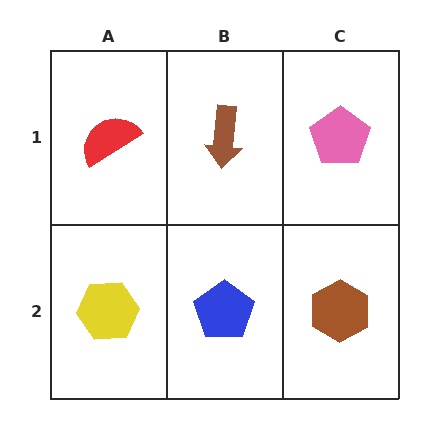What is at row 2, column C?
A brown hexagon.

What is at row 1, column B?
A brown arrow.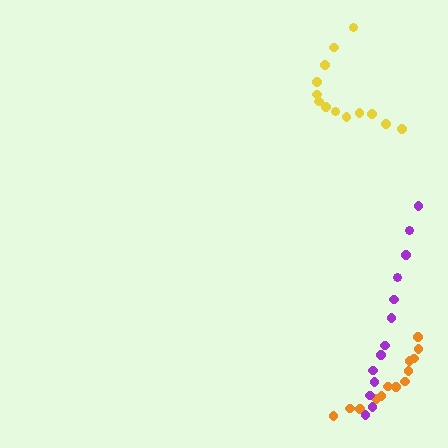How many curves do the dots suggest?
There are 3 distinct paths.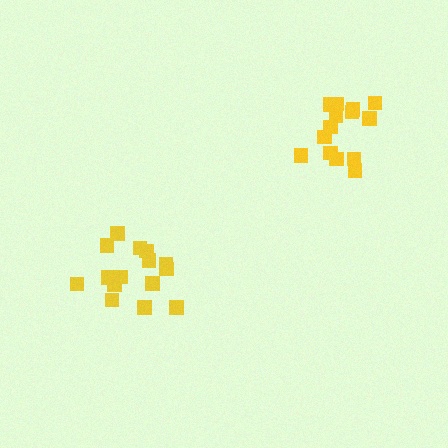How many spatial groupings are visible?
There are 2 spatial groupings.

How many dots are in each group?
Group 1: 14 dots, Group 2: 15 dots (29 total).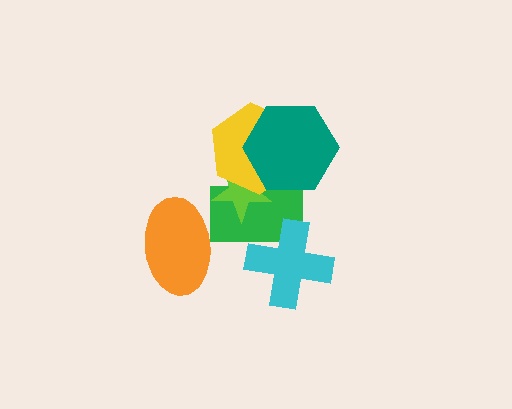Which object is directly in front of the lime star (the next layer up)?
The yellow hexagon is directly in front of the lime star.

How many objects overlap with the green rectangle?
5 objects overlap with the green rectangle.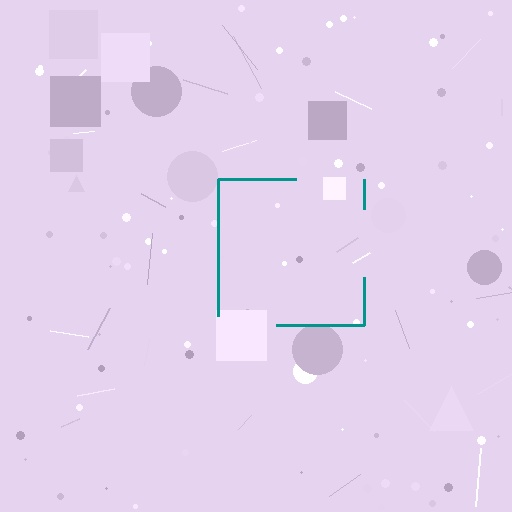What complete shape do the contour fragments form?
The contour fragments form a square.